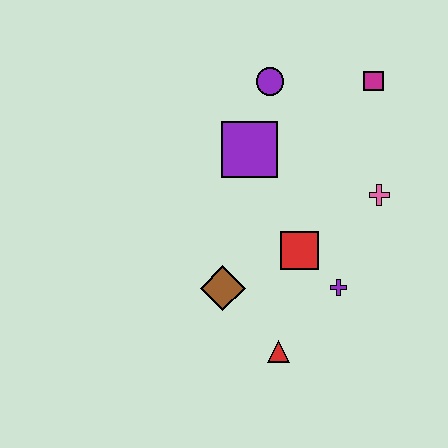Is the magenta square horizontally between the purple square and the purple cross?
No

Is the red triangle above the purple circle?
No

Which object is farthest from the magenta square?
The red triangle is farthest from the magenta square.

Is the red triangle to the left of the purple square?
No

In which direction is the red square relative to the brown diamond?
The red square is to the right of the brown diamond.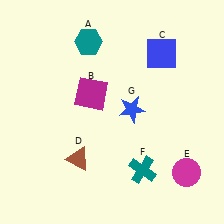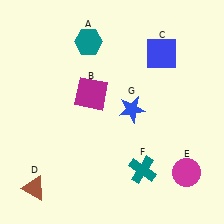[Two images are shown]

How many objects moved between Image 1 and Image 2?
1 object moved between the two images.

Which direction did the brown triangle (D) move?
The brown triangle (D) moved left.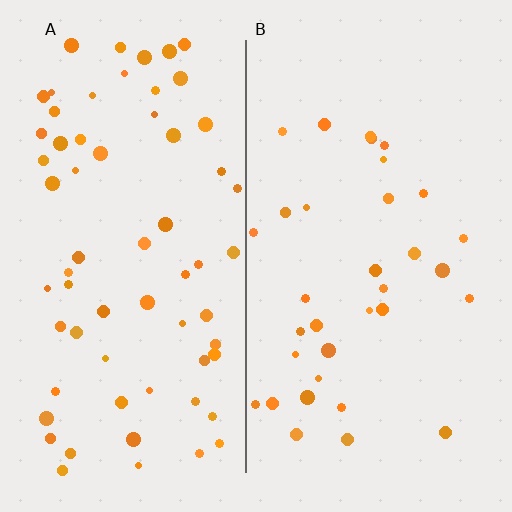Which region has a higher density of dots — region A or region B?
A (the left).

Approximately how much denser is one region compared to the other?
Approximately 1.9× — region A over region B.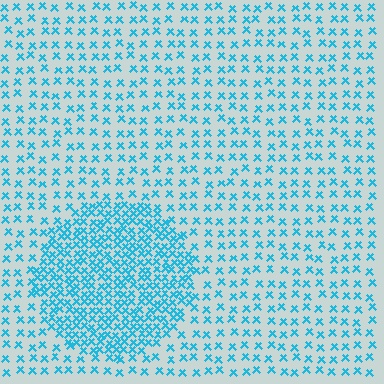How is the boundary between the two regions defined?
The boundary is defined by a change in element density (approximately 2.4x ratio). All elements are the same color, size, and shape.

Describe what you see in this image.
The image contains small cyan elements arranged at two different densities. A circle-shaped region is visible where the elements are more densely packed than the surrounding area.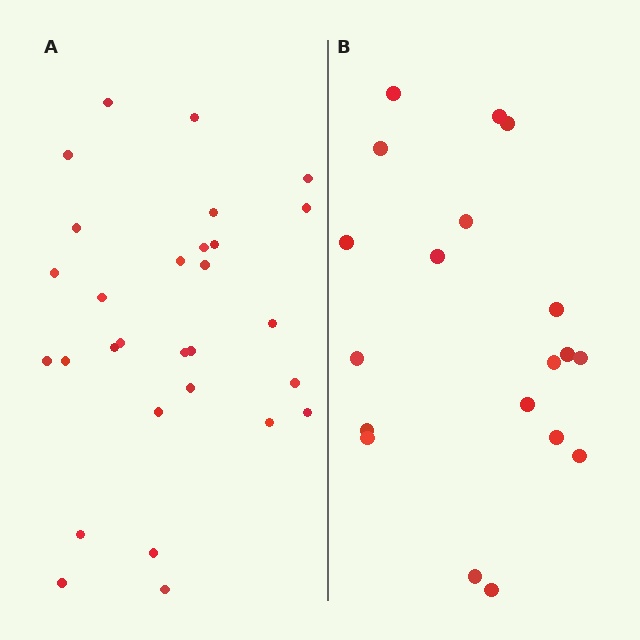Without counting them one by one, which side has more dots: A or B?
Region A (the left region) has more dots.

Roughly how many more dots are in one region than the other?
Region A has roughly 10 or so more dots than region B.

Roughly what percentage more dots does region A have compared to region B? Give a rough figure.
About 55% more.